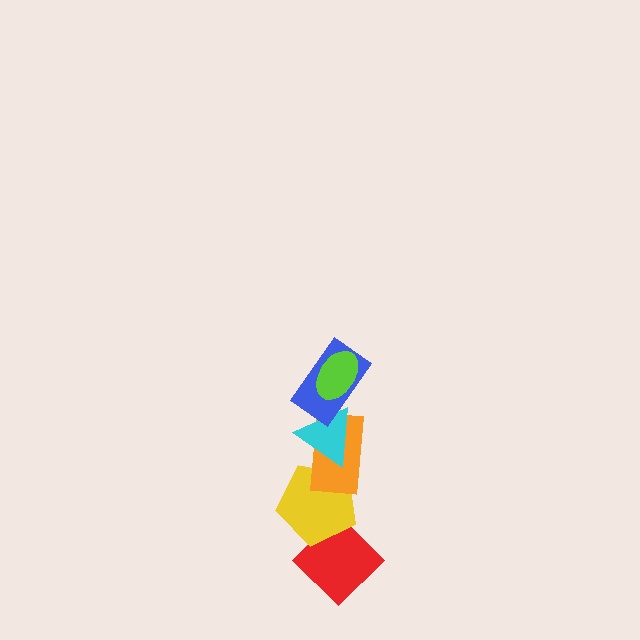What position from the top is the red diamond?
The red diamond is 6th from the top.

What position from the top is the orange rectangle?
The orange rectangle is 4th from the top.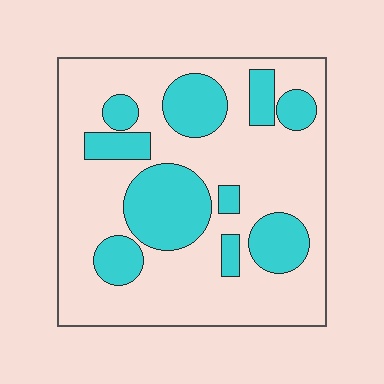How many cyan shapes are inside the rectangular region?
10.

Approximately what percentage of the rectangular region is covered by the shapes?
Approximately 30%.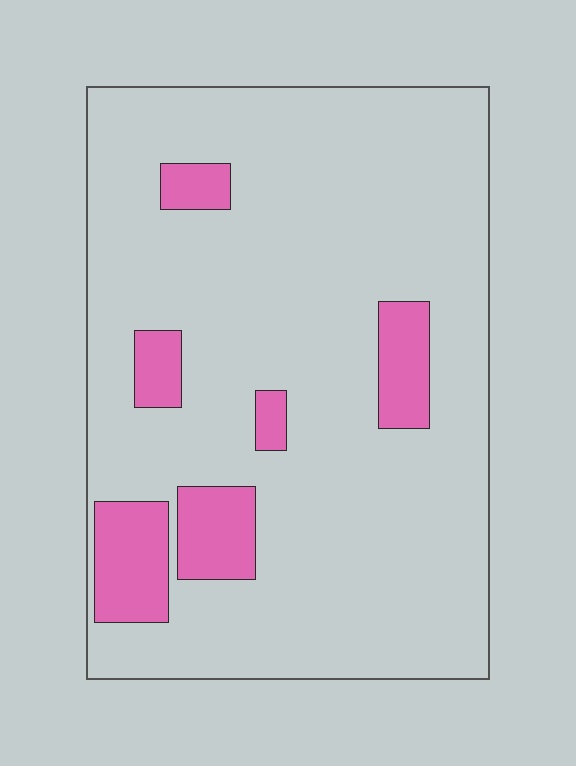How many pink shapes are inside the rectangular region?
6.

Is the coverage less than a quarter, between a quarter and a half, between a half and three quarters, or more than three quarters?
Less than a quarter.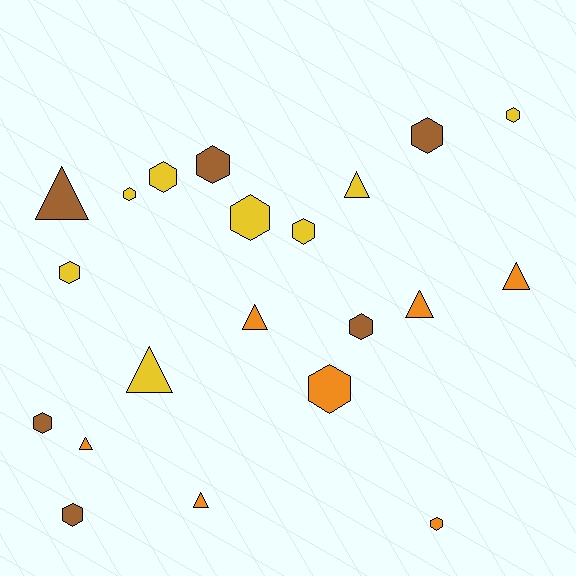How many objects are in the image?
There are 21 objects.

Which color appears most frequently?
Yellow, with 8 objects.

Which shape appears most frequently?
Hexagon, with 13 objects.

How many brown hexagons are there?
There are 5 brown hexagons.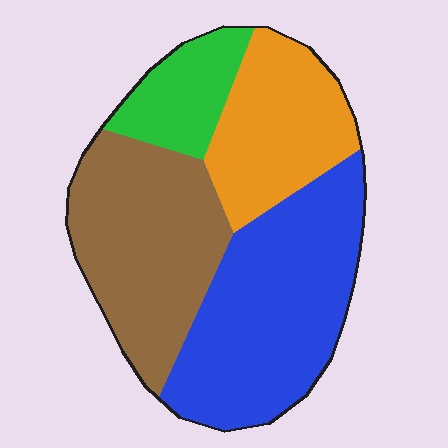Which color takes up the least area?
Green, at roughly 10%.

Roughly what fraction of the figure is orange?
Orange covers around 20% of the figure.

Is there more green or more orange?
Orange.